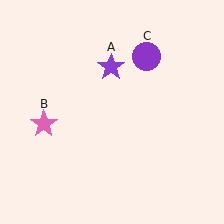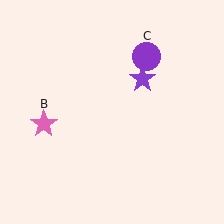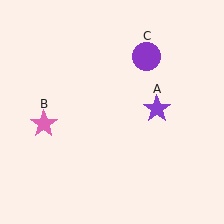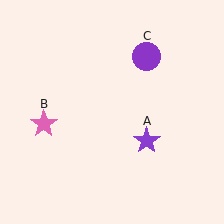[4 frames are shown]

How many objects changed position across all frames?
1 object changed position: purple star (object A).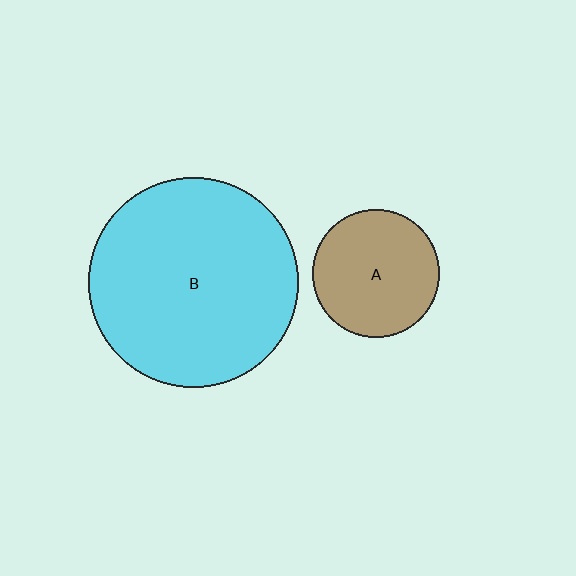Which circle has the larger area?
Circle B (cyan).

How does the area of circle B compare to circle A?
Approximately 2.7 times.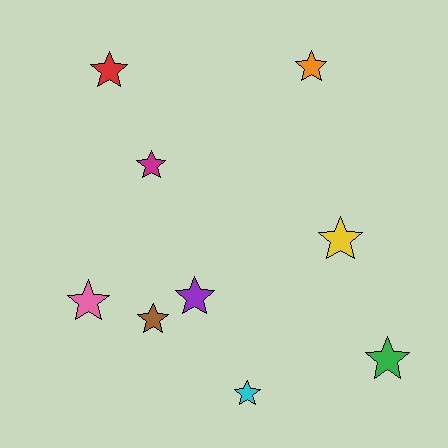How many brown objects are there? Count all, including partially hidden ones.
There is 1 brown object.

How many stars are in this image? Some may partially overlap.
There are 9 stars.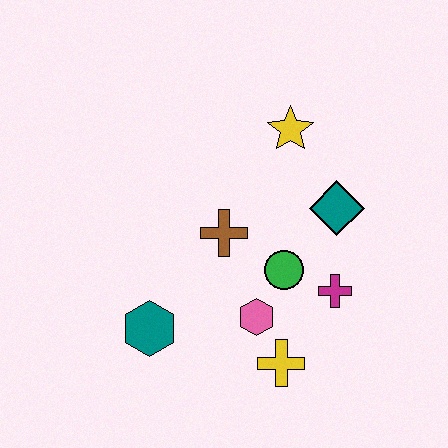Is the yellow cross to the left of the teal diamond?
Yes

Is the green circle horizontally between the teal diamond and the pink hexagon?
Yes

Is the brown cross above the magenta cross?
Yes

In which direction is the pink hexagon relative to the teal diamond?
The pink hexagon is below the teal diamond.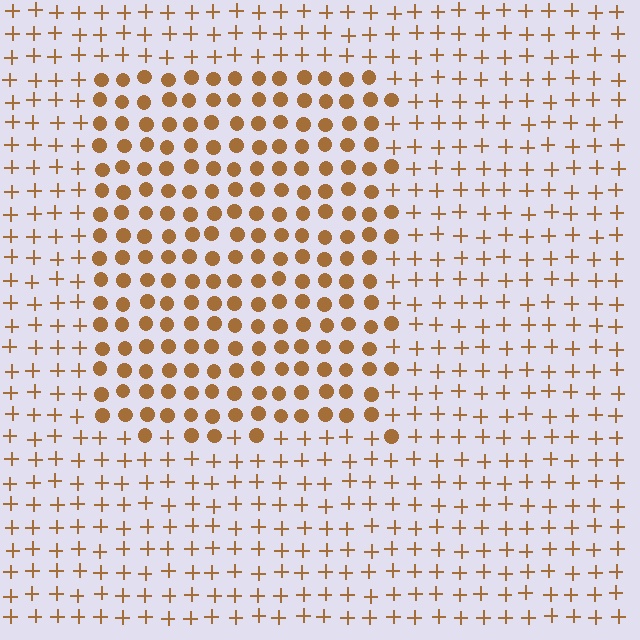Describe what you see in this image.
The image is filled with small brown elements arranged in a uniform grid. A rectangle-shaped region contains circles, while the surrounding area contains plus signs. The boundary is defined purely by the change in element shape.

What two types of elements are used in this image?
The image uses circles inside the rectangle region and plus signs outside it.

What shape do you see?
I see a rectangle.